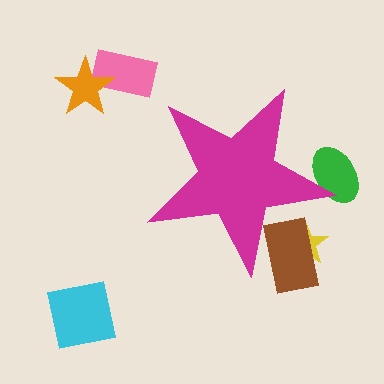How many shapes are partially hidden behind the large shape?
3 shapes are partially hidden.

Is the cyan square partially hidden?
No, the cyan square is fully visible.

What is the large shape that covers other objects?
A magenta star.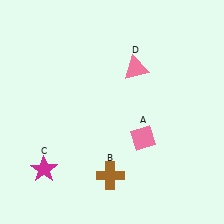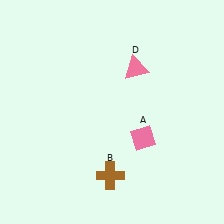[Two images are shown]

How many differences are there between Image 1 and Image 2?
There is 1 difference between the two images.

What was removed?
The magenta star (C) was removed in Image 2.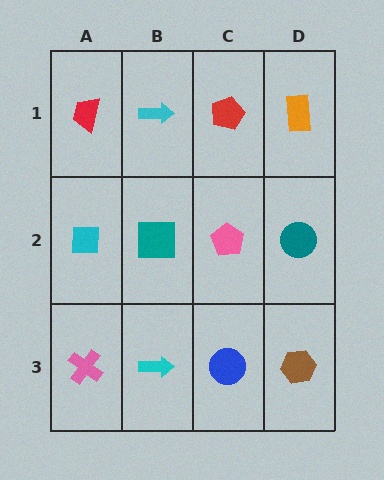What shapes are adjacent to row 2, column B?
A cyan arrow (row 1, column B), a cyan arrow (row 3, column B), a cyan square (row 2, column A), a pink pentagon (row 2, column C).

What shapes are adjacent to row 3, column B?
A teal square (row 2, column B), a pink cross (row 3, column A), a blue circle (row 3, column C).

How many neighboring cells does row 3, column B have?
3.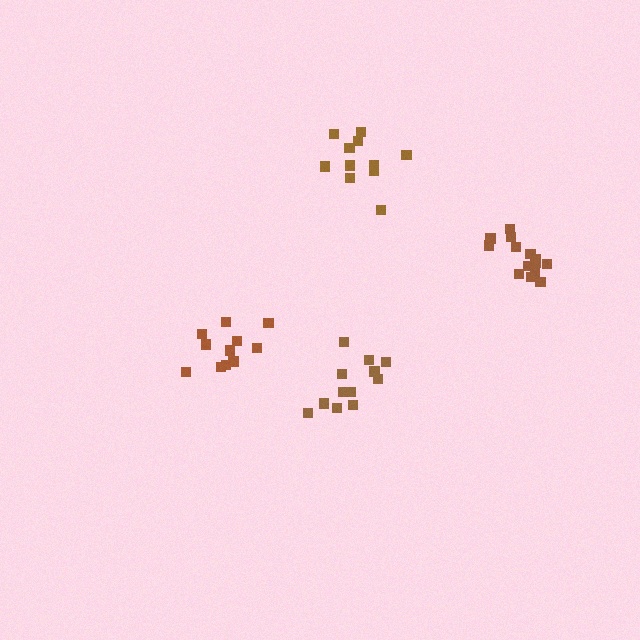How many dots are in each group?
Group 1: 12 dots, Group 2: 14 dots, Group 3: 11 dots, Group 4: 11 dots (48 total).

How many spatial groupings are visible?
There are 4 spatial groupings.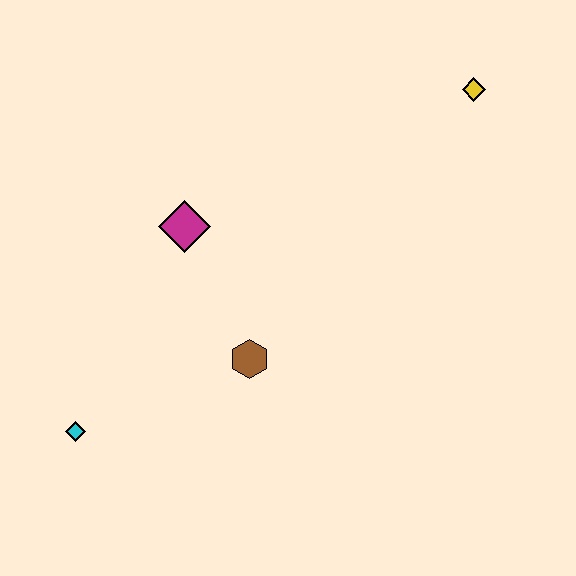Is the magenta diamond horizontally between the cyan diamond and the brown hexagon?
Yes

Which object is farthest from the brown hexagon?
The yellow diamond is farthest from the brown hexagon.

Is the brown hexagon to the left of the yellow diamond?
Yes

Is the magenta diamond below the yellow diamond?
Yes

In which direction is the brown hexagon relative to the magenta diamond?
The brown hexagon is below the magenta diamond.